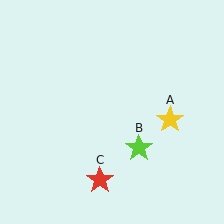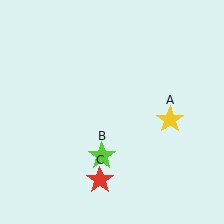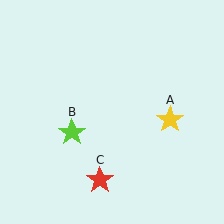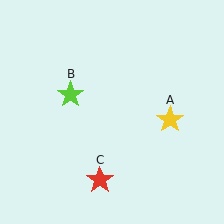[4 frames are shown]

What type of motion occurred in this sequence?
The lime star (object B) rotated clockwise around the center of the scene.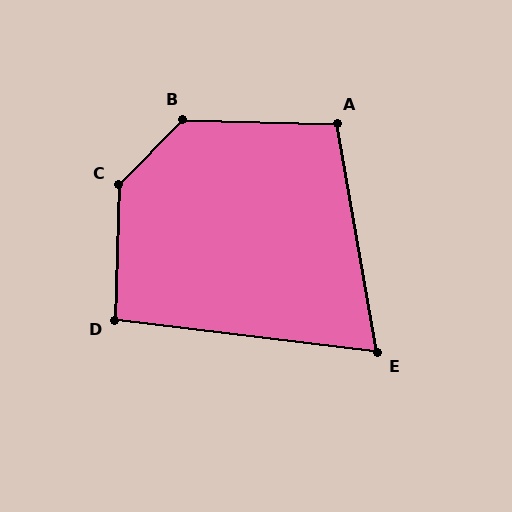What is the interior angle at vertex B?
Approximately 133 degrees (obtuse).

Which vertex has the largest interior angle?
C, at approximately 137 degrees.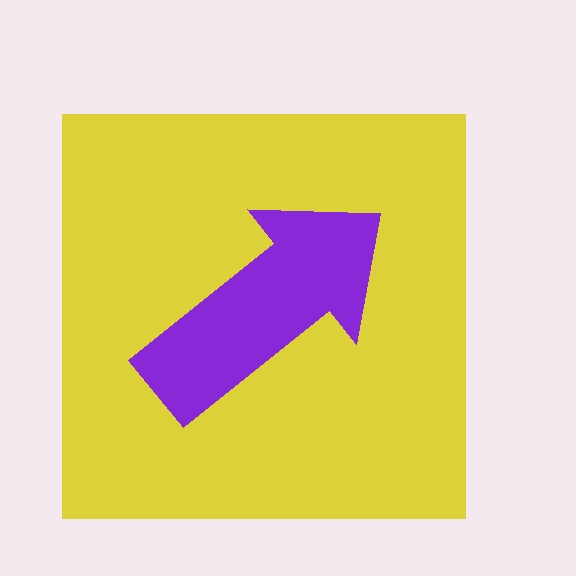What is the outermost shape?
The yellow square.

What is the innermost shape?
The purple arrow.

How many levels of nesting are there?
2.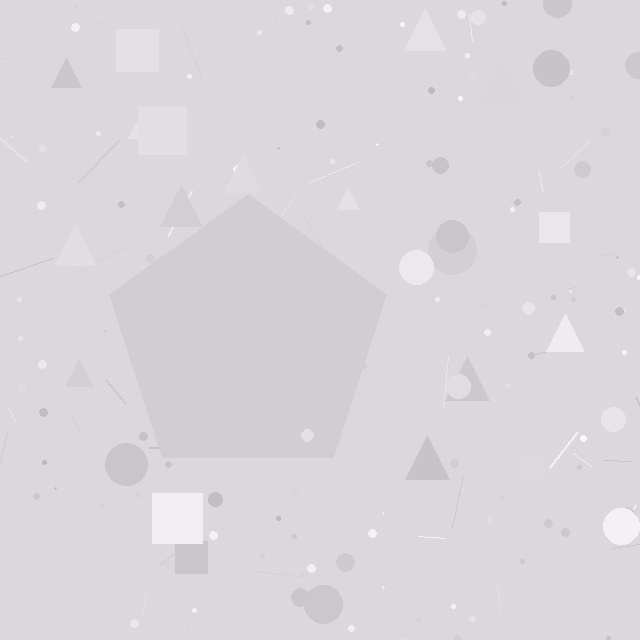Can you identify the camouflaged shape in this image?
The camouflaged shape is a pentagon.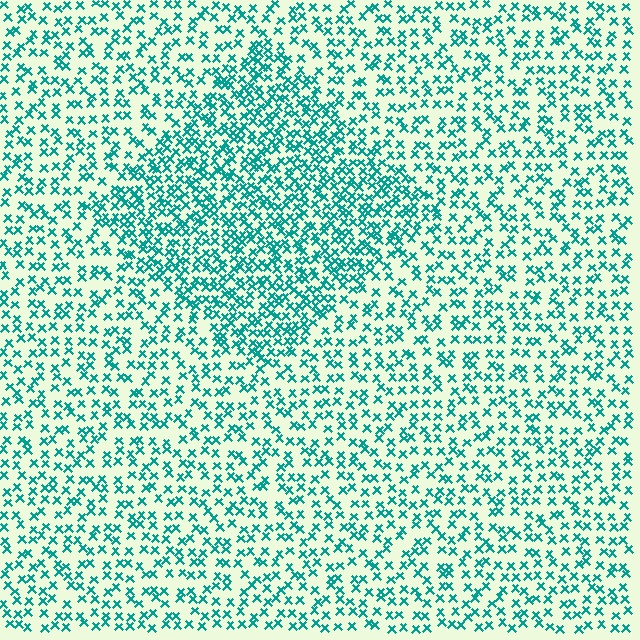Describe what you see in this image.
The image contains small teal elements arranged at two different densities. A diamond-shaped region is visible where the elements are more densely packed than the surrounding area.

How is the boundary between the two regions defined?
The boundary is defined by a change in element density (approximately 1.8x ratio). All elements are the same color, size, and shape.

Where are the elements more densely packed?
The elements are more densely packed inside the diamond boundary.